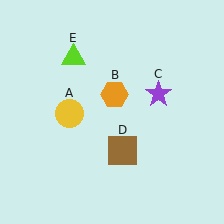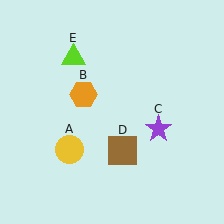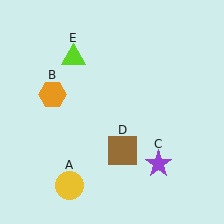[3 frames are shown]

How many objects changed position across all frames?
3 objects changed position: yellow circle (object A), orange hexagon (object B), purple star (object C).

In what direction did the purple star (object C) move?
The purple star (object C) moved down.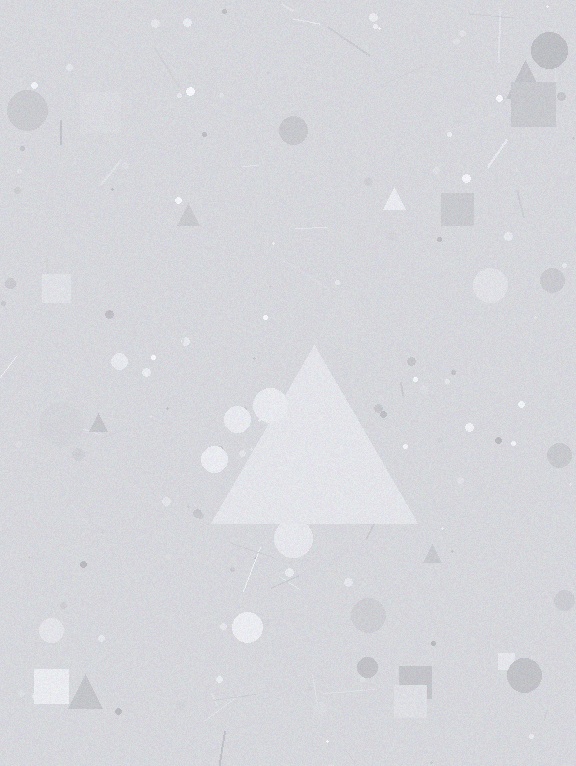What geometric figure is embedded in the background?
A triangle is embedded in the background.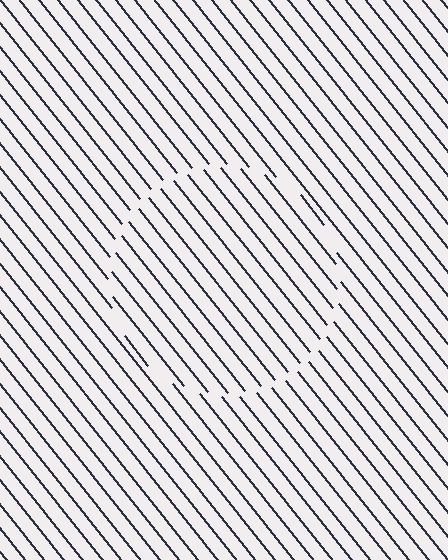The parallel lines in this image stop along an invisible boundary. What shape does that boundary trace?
An illusory circle. The interior of the shape contains the same grating, shifted by half a period — the contour is defined by the phase discontinuity where line-ends from the inner and outer gratings abut.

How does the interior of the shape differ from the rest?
The interior of the shape contains the same grating, shifted by half a period — the contour is defined by the phase discontinuity where line-ends from the inner and outer gratings abut.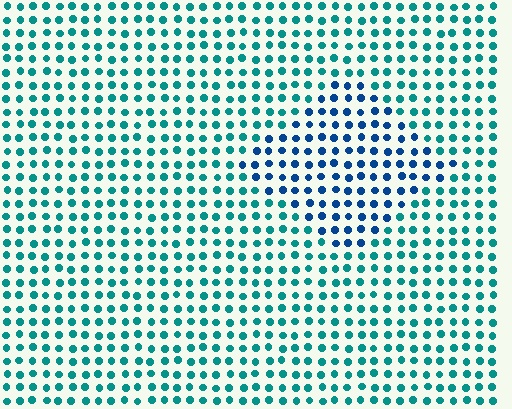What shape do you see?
I see a diamond.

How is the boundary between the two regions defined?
The boundary is defined purely by a slight shift in hue (about 37 degrees). Spacing, size, and orientation are identical on both sides.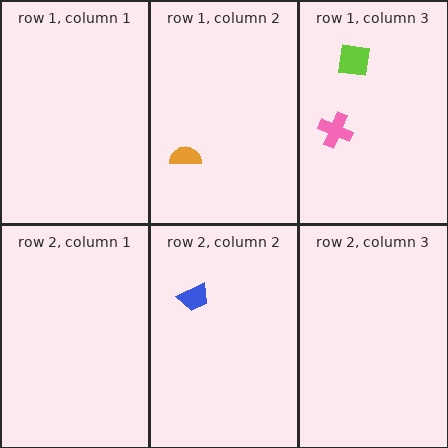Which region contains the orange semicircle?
The row 1, column 2 region.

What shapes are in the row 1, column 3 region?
The lime square, the pink cross.